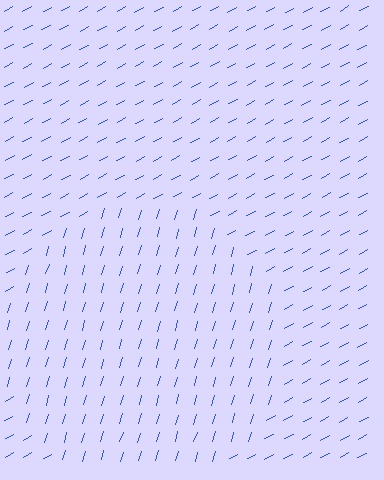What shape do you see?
I see a circle.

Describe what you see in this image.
The image is filled with small blue line segments. A circle region in the image has lines oriented differently from the surrounding lines, creating a visible texture boundary.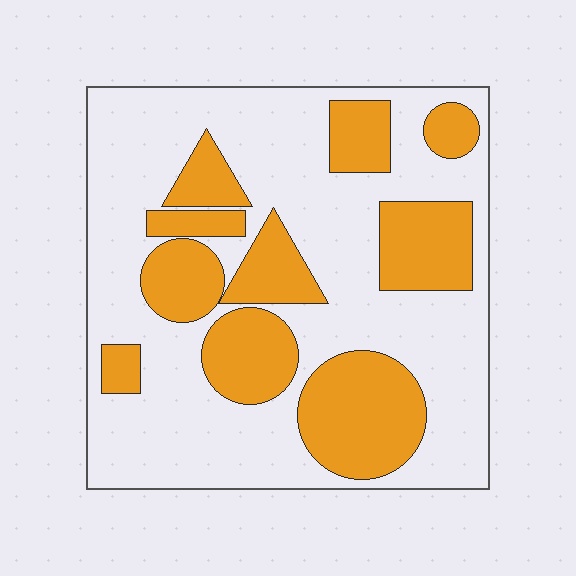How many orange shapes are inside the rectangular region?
10.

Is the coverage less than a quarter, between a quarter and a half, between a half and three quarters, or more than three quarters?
Between a quarter and a half.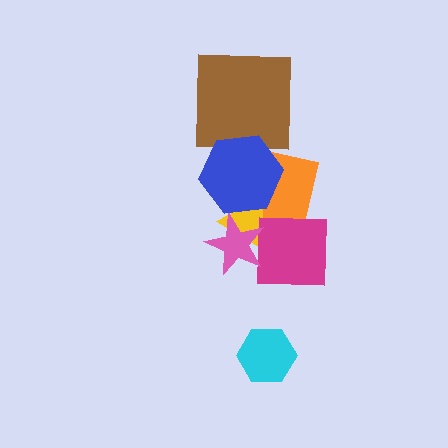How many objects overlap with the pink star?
2 objects overlap with the pink star.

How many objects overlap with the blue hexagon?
3 objects overlap with the blue hexagon.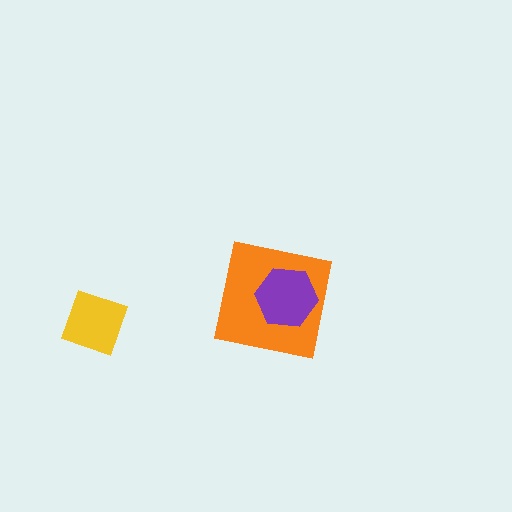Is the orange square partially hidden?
Yes, it is partially covered by another shape.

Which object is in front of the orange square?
The purple hexagon is in front of the orange square.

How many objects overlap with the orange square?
1 object overlaps with the orange square.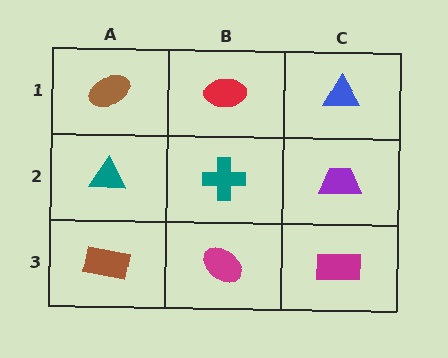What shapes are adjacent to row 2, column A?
A brown ellipse (row 1, column A), a brown rectangle (row 3, column A), a teal cross (row 2, column B).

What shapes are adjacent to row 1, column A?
A teal triangle (row 2, column A), a red ellipse (row 1, column B).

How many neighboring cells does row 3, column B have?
3.